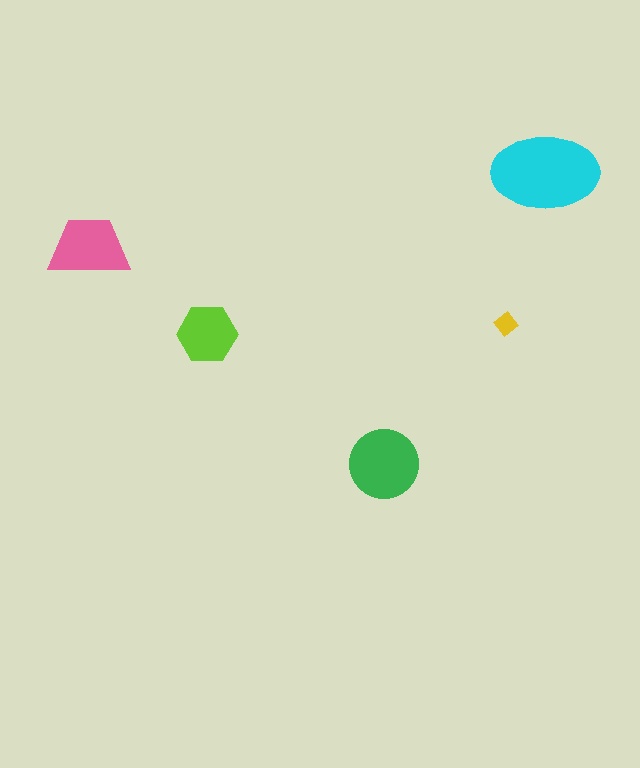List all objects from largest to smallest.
The cyan ellipse, the green circle, the pink trapezoid, the lime hexagon, the yellow diamond.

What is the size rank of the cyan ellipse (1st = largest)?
1st.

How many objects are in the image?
There are 5 objects in the image.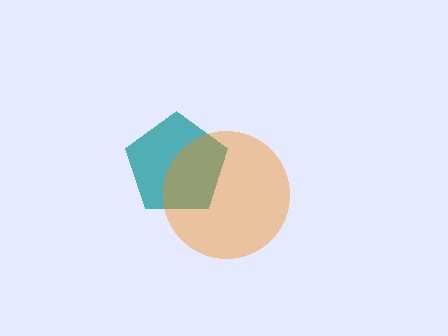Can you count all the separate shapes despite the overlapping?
Yes, there are 2 separate shapes.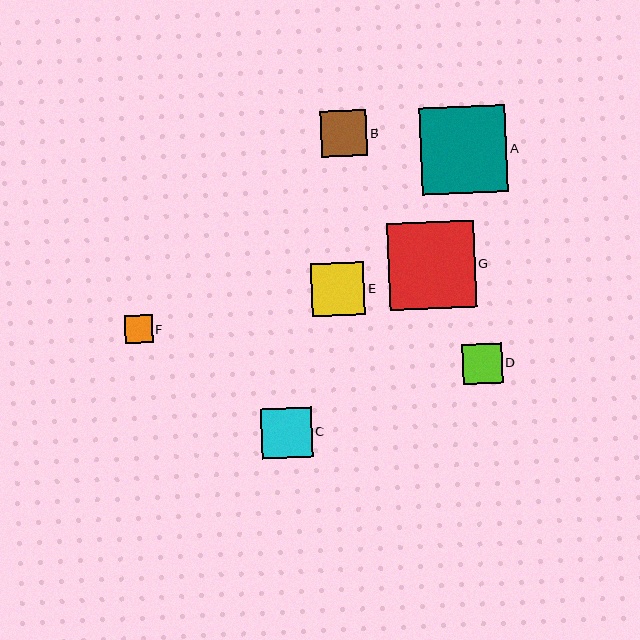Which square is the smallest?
Square F is the smallest with a size of approximately 28 pixels.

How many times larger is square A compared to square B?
Square A is approximately 1.9 times the size of square B.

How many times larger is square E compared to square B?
Square E is approximately 1.2 times the size of square B.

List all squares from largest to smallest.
From largest to smallest: G, A, E, C, B, D, F.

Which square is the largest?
Square G is the largest with a size of approximately 87 pixels.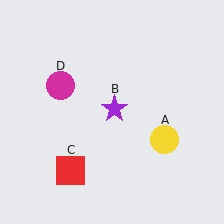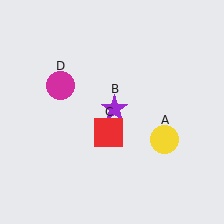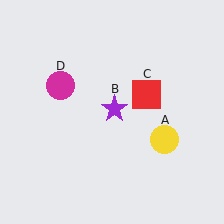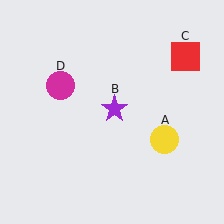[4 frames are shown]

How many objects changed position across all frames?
1 object changed position: red square (object C).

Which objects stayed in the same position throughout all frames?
Yellow circle (object A) and purple star (object B) and magenta circle (object D) remained stationary.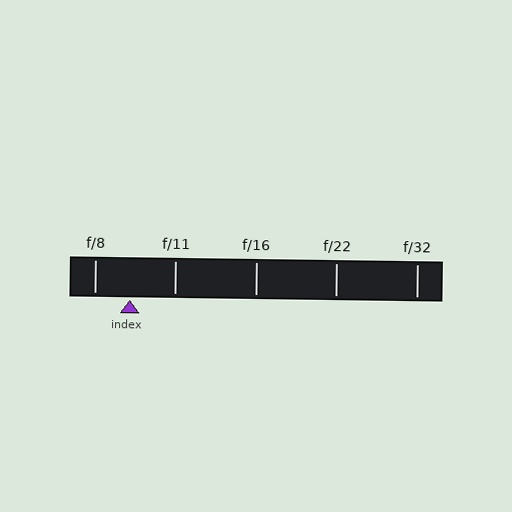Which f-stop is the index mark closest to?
The index mark is closest to f/8.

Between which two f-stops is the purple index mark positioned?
The index mark is between f/8 and f/11.